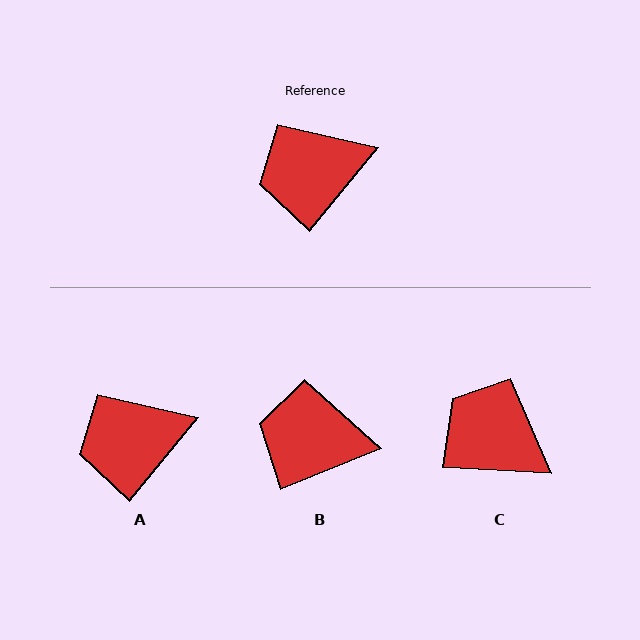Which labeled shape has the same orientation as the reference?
A.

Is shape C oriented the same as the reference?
No, it is off by about 54 degrees.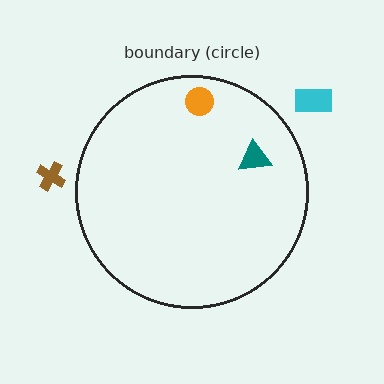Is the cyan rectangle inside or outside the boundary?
Outside.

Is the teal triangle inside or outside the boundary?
Inside.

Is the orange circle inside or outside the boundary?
Inside.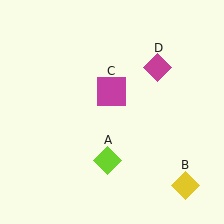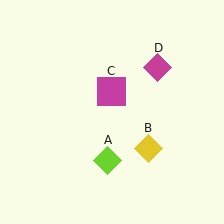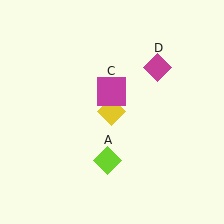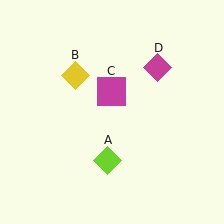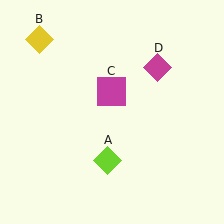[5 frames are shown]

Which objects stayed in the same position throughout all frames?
Lime diamond (object A) and magenta square (object C) and magenta diamond (object D) remained stationary.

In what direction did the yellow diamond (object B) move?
The yellow diamond (object B) moved up and to the left.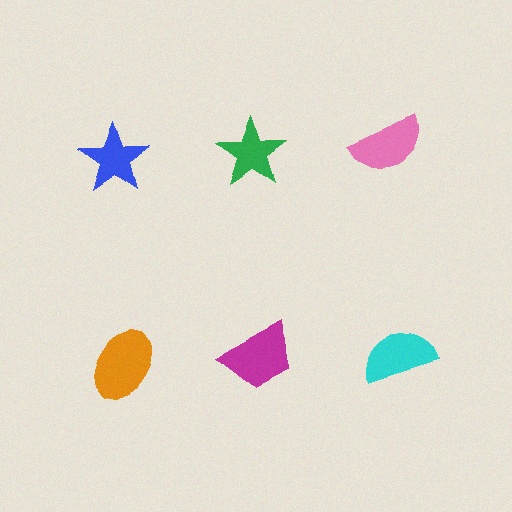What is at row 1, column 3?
A pink semicircle.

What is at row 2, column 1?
An orange ellipse.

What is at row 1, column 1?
A blue star.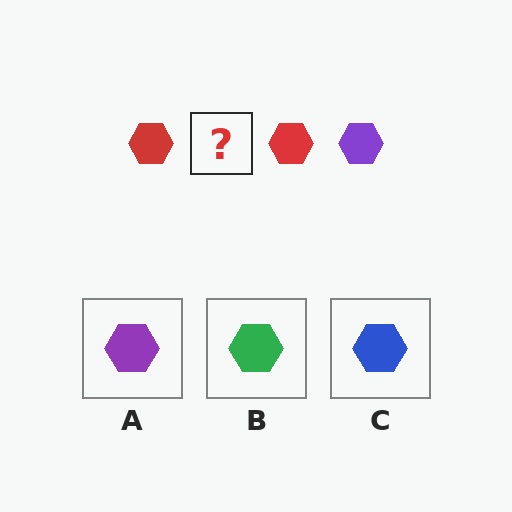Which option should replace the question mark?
Option A.